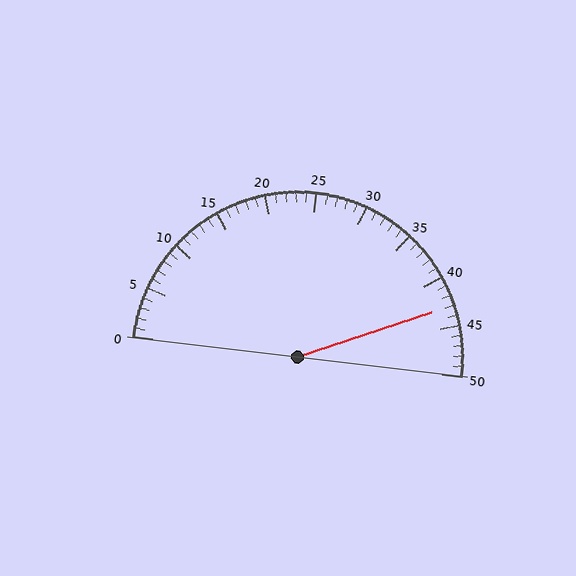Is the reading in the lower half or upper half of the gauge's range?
The reading is in the upper half of the range (0 to 50).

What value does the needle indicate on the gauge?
The needle indicates approximately 43.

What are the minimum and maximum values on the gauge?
The gauge ranges from 0 to 50.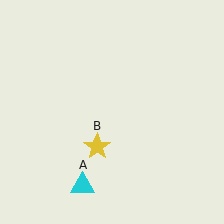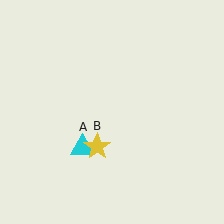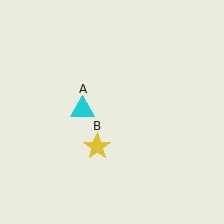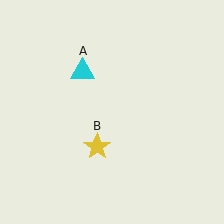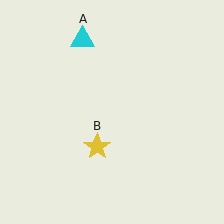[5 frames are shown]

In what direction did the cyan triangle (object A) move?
The cyan triangle (object A) moved up.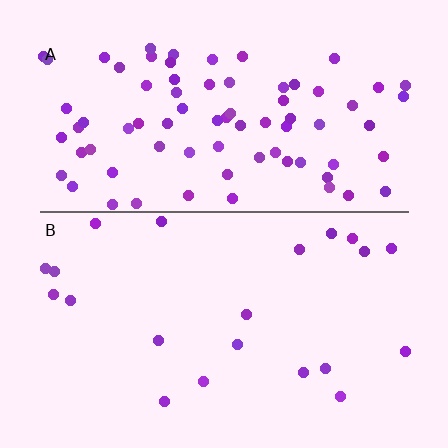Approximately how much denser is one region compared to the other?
Approximately 3.7× — region A over region B.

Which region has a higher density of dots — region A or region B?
A (the top).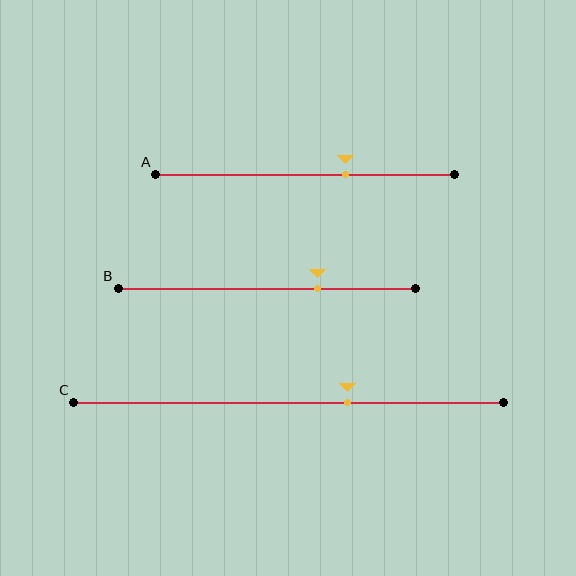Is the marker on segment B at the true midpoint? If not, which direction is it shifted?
No, the marker on segment B is shifted to the right by about 17% of the segment length.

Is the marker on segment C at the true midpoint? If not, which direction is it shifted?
No, the marker on segment C is shifted to the right by about 14% of the segment length.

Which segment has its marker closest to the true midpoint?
Segment A has its marker closest to the true midpoint.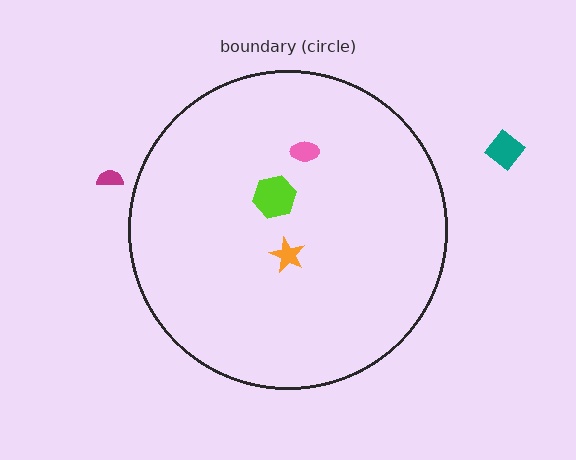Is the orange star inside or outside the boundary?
Inside.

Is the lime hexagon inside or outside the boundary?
Inside.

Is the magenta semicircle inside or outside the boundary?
Outside.